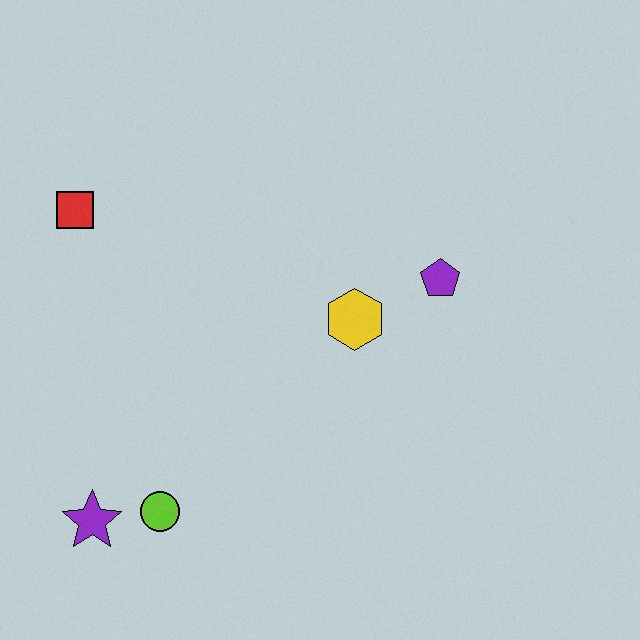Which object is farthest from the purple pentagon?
The purple star is farthest from the purple pentagon.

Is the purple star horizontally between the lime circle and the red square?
Yes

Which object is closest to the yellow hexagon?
The purple pentagon is closest to the yellow hexagon.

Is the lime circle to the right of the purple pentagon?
No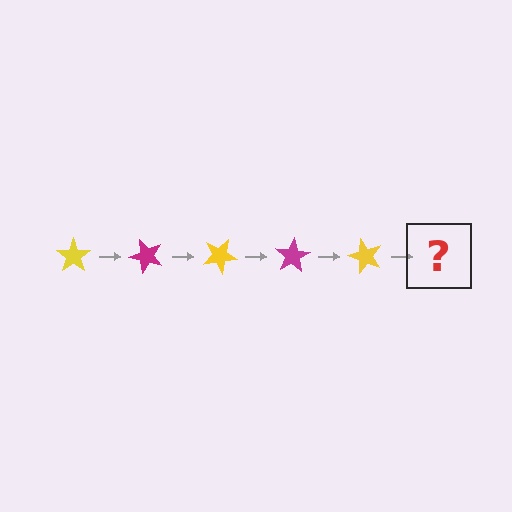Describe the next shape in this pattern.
It should be a magenta star, rotated 250 degrees from the start.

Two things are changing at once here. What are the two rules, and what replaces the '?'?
The two rules are that it rotates 50 degrees each step and the color cycles through yellow and magenta. The '?' should be a magenta star, rotated 250 degrees from the start.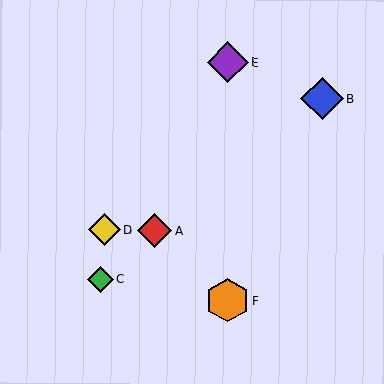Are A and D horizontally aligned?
Yes, both are at y≈230.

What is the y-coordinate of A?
Object A is at y≈230.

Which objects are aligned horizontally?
Objects A, D are aligned horizontally.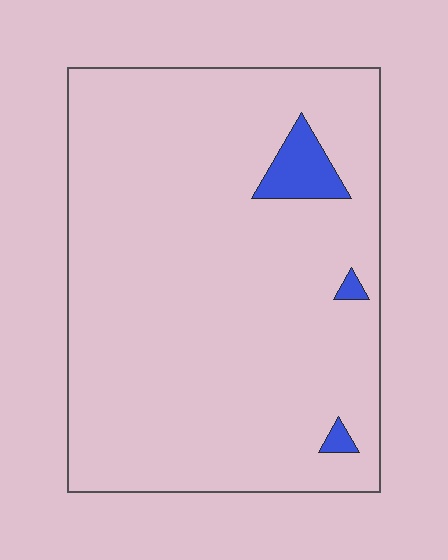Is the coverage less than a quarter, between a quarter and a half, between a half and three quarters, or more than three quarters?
Less than a quarter.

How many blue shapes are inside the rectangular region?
3.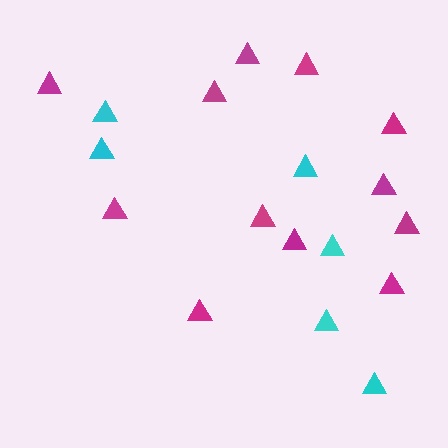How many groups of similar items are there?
There are 2 groups: one group of magenta triangles (12) and one group of cyan triangles (6).